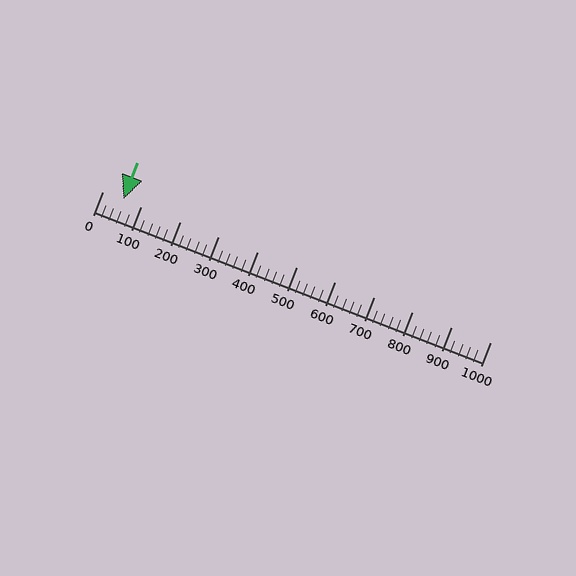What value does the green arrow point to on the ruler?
The green arrow points to approximately 55.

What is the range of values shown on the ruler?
The ruler shows values from 0 to 1000.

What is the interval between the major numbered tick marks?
The major tick marks are spaced 100 units apart.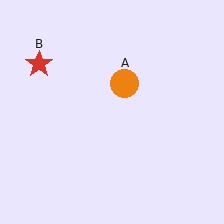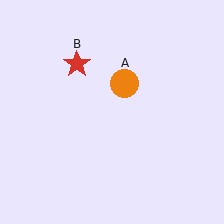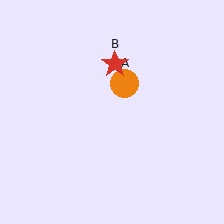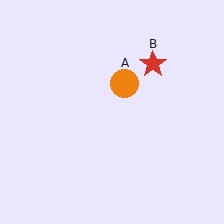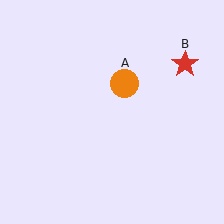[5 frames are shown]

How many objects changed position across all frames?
1 object changed position: red star (object B).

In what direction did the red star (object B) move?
The red star (object B) moved right.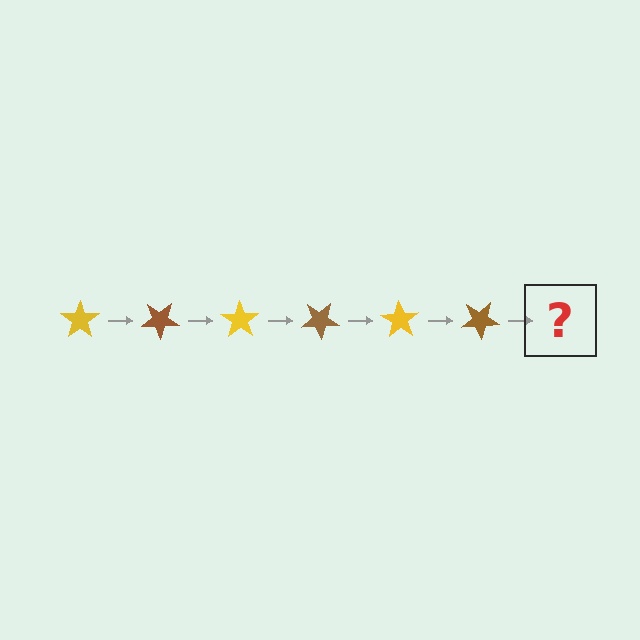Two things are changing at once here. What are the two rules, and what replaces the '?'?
The two rules are that it rotates 35 degrees each step and the color cycles through yellow and brown. The '?' should be a yellow star, rotated 210 degrees from the start.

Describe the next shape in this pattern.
It should be a yellow star, rotated 210 degrees from the start.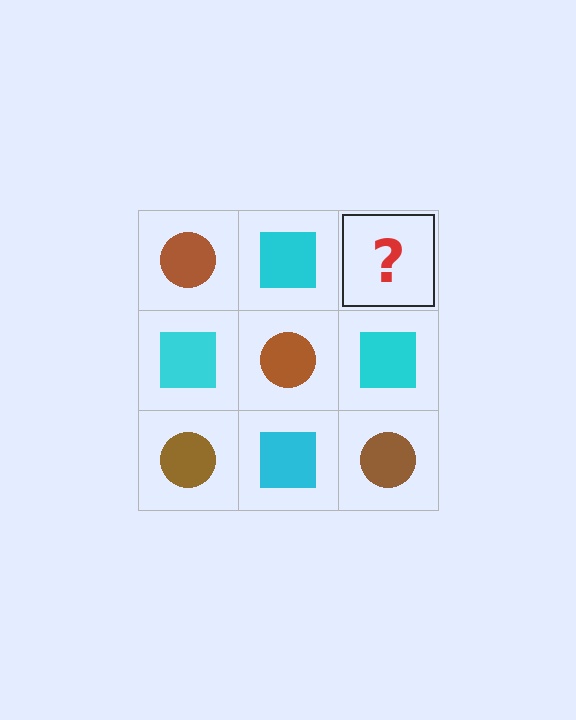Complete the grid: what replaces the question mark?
The question mark should be replaced with a brown circle.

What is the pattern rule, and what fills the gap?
The rule is that it alternates brown circle and cyan square in a checkerboard pattern. The gap should be filled with a brown circle.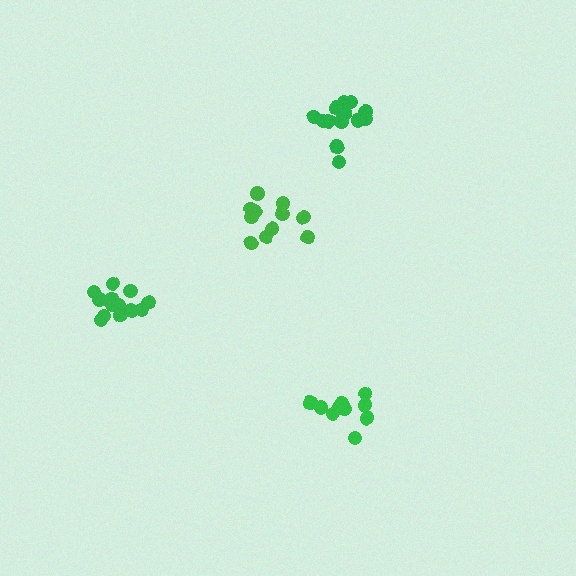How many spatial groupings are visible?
There are 4 spatial groupings.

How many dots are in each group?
Group 1: 14 dots, Group 2: 12 dots, Group 3: 11 dots, Group 4: 13 dots (50 total).